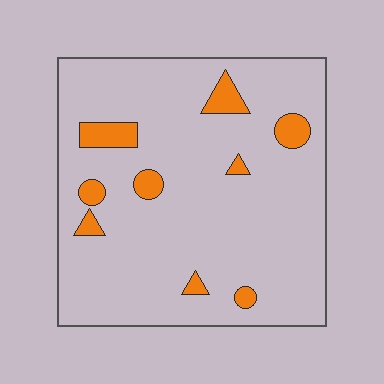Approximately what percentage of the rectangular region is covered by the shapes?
Approximately 10%.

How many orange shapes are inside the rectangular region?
9.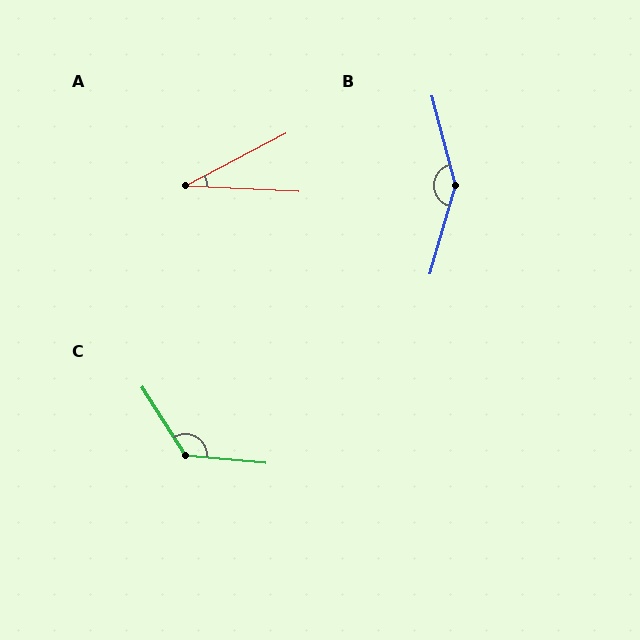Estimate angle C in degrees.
Approximately 127 degrees.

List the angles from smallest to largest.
A (30°), C (127°), B (149°).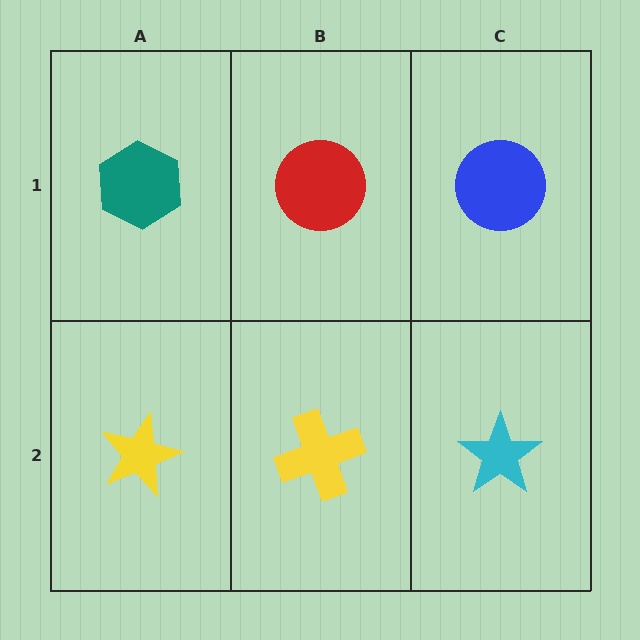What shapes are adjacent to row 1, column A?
A yellow star (row 2, column A), a red circle (row 1, column B).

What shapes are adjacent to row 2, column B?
A red circle (row 1, column B), a yellow star (row 2, column A), a cyan star (row 2, column C).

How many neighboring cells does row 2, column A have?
2.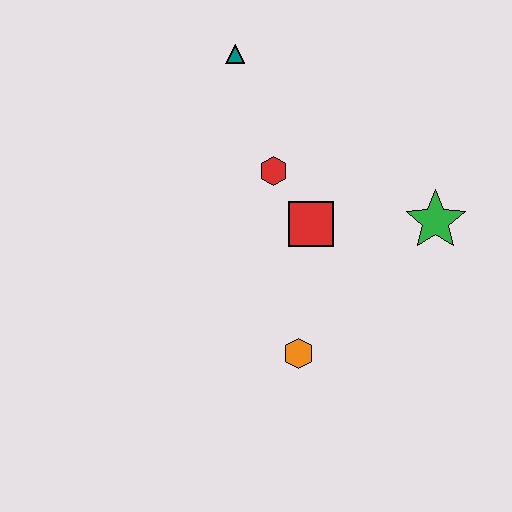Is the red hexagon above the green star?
Yes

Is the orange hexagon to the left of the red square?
Yes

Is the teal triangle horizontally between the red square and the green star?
No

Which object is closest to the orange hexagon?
The red square is closest to the orange hexagon.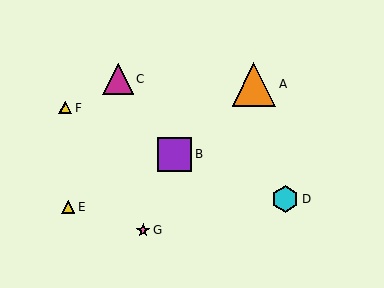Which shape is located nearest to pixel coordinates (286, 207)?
The cyan hexagon (labeled D) at (285, 199) is nearest to that location.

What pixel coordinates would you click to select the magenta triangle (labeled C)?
Click at (118, 79) to select the magenta triangle C.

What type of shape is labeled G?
Shape G is a pink star.